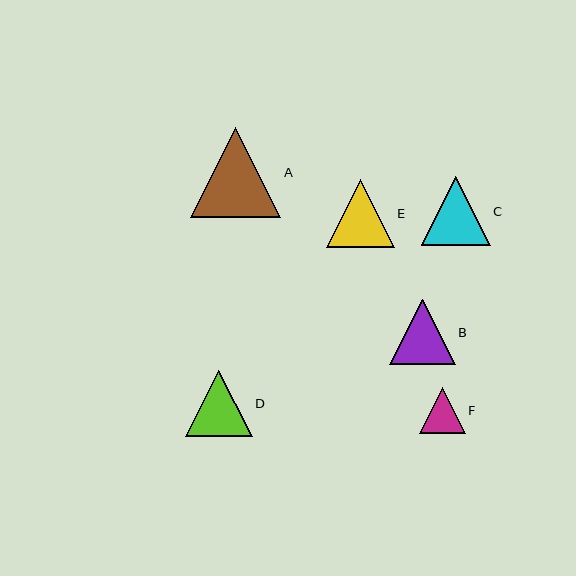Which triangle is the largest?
Triangle A is the largest with a size of approximately 90 pixels.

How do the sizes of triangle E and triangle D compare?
Triangle E and triangle D are approximately the same size.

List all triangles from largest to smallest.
From largest to smallest: A, C, E, D, B, F.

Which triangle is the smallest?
Triangle F is the smallest with a size of approximately 46 pixels.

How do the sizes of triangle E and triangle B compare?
Triangle E and triangle B are approximately the same size.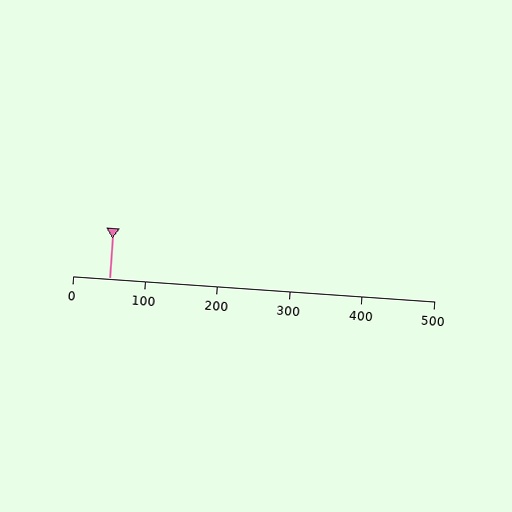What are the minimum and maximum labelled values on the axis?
The axis runs from 0 to 500.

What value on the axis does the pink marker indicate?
The marker indicates approximately 50.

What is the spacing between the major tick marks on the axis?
The major ticks are spaced 100 apart.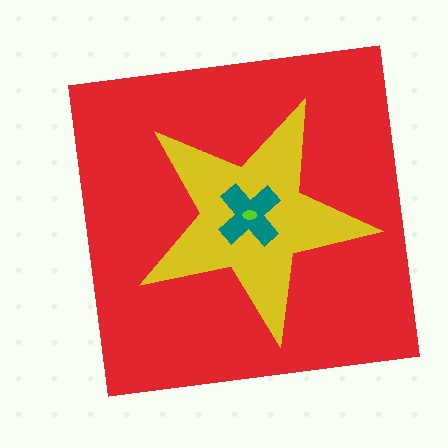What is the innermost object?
The lime ellipse.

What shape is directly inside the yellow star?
The teal cross.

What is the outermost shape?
The red square.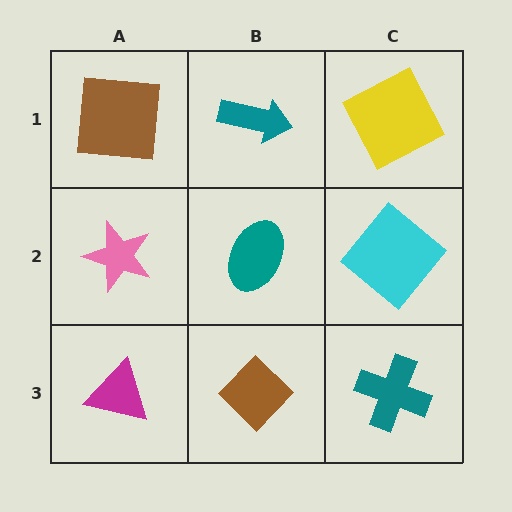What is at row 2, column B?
A teal ellipse.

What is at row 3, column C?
A teal cross.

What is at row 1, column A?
A brown square.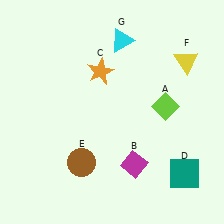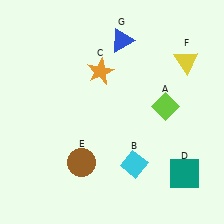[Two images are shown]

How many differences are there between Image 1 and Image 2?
There are 2 differences between the two images.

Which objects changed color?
B changed from magenta to cyan. G changed from cyan to blue.